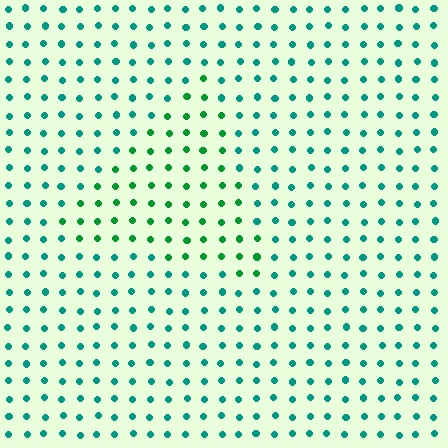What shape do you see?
I see a triangle.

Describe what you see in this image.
The image is filled with small teal elements in a uniform arrangement. A triangle-shaped region is visible where the elements are tinted to a slightly different hue, forming a subtle color boundary.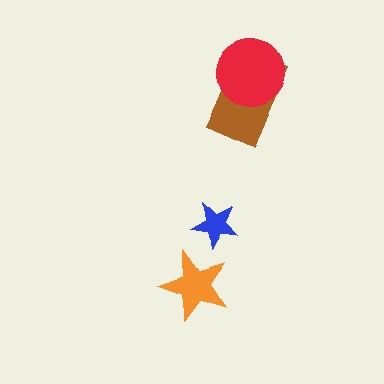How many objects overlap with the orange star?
0 objects overlap with the orange star.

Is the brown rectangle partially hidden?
Yes, it is partially covered by another shape.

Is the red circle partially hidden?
No, no other shape covers it.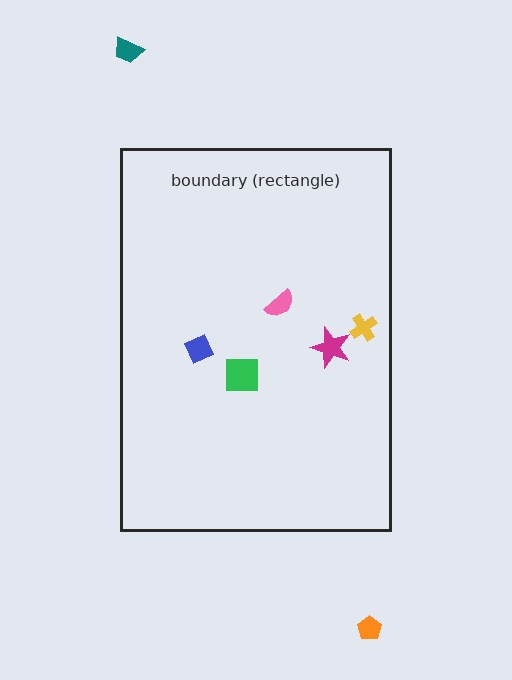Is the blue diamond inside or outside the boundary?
Inside.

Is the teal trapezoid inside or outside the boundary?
Outside.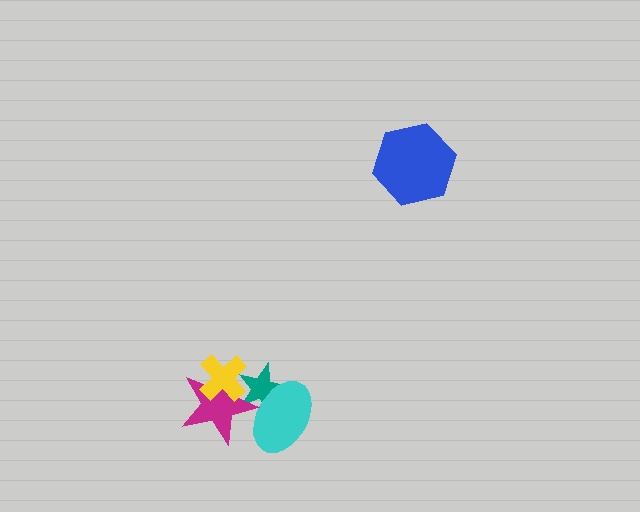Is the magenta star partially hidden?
Yes, it is partially covered by another shape.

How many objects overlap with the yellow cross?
2 objects overlap with the yellow cross.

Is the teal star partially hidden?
Yes, it is partially covered by another shape.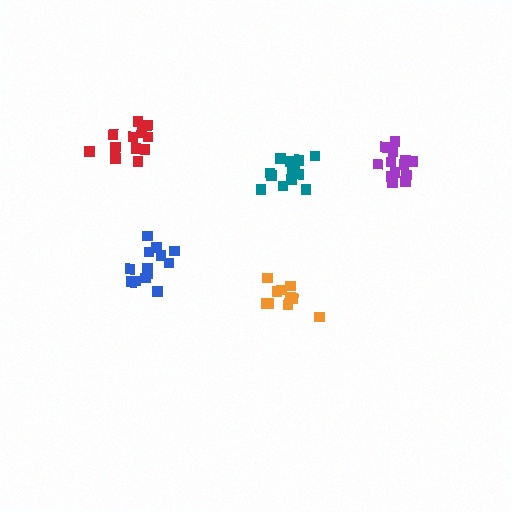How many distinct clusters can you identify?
There are 5 distinct clusters.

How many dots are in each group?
Group 1: 10 dots, Group 2: 14 dots, Group 3: 13 dots, Group 4: 15 dots, Group 5: 13 dots (65 total).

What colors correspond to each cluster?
The clusters are colored: orange, red, purple, teal, blue.